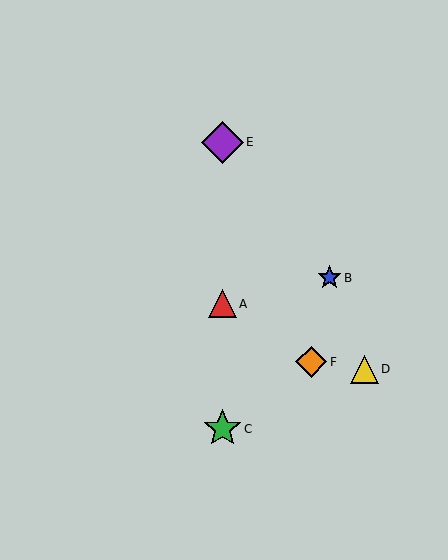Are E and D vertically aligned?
No, E is at x≈222 and D is at x≈364.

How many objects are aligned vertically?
3 objects (A, C, E) are aligned vertically.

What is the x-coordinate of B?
Object B is at x≈330.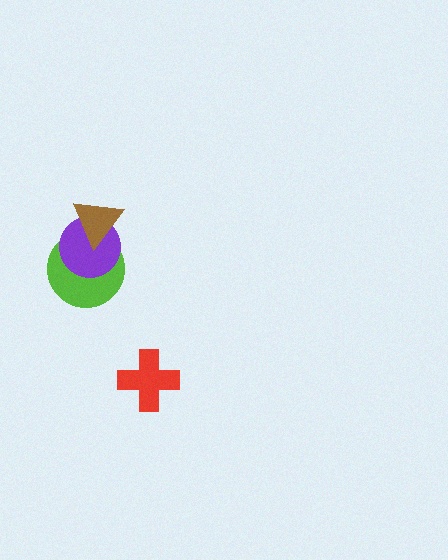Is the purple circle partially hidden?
Yes, it is partially covered by another shape.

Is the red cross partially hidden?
No, no other shape covers it.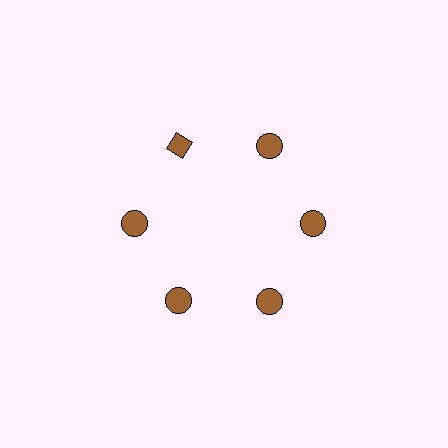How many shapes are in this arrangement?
There are 6 shapes arranged in a ring pattern.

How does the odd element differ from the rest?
It has a different shape: diamond instead of circle.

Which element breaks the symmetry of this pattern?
The brown diamond at roughly the 11 o'clock position breaks the symmetry. All other shapes are brown circles.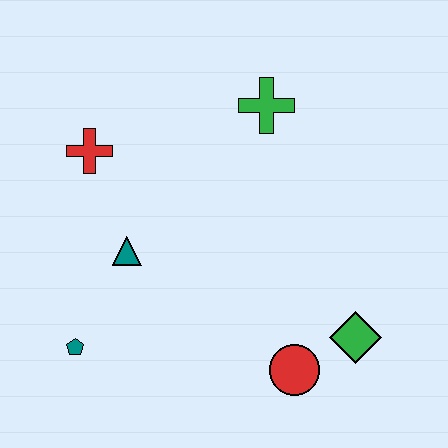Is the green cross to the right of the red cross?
Yes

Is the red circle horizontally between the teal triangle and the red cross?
No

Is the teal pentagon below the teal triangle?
Yes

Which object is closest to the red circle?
The green diamond is closest to the red circle.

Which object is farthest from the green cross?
The teal pentagon is farthest from the green cross.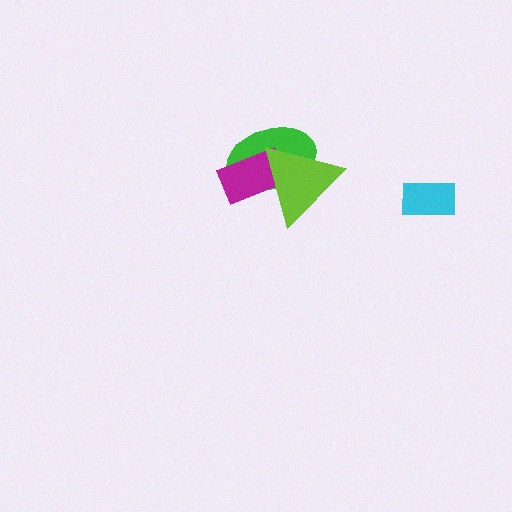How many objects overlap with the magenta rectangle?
2 objects overlap with the magenta rectangle.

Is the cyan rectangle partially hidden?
No, no other shape covers it.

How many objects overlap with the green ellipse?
2 objects overlap with the green ellipse.